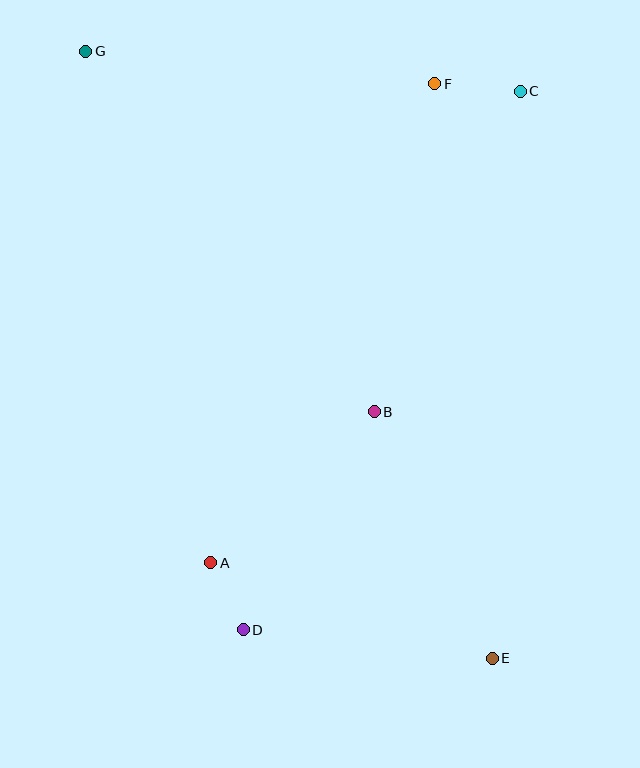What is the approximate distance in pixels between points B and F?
The distance between B and F is approximately 333 pixels.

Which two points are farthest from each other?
Points E and G are farthest from each other.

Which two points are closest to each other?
Points A and D are closest to each other.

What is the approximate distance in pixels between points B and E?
The distance between B and E is approximately 273 pixels.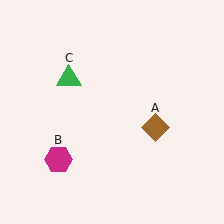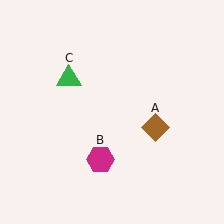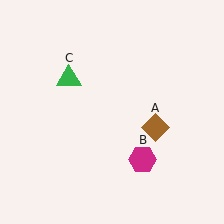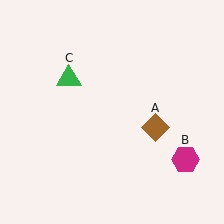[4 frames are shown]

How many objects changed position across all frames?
1 object changed position: magenta hexagon (object B).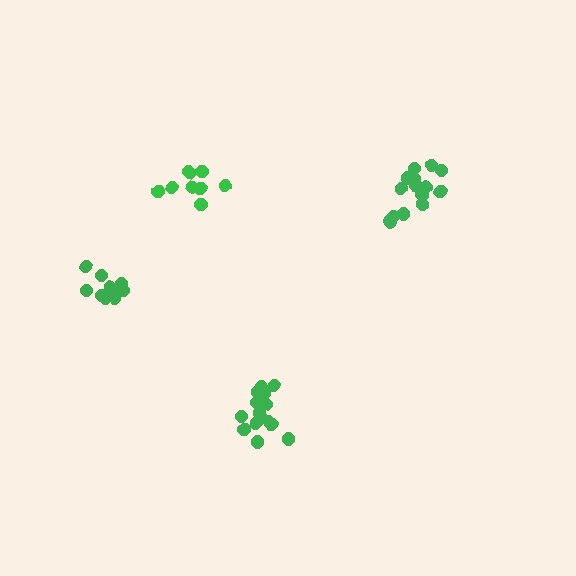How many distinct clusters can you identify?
There are 4 distinct clusters.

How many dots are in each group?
Group 1: 10 dots, Group 2: 15 dots, Group 3: 15 dots, Group 4: 10 dots (50 total).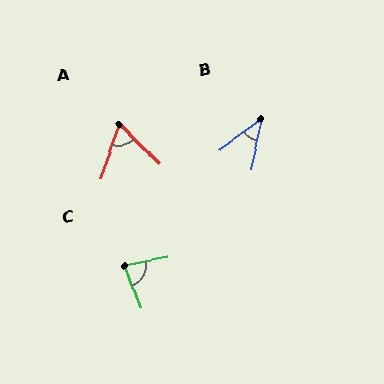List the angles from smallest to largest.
B (42°), A (63°), C (80°).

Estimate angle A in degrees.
Approximately 63 degrees.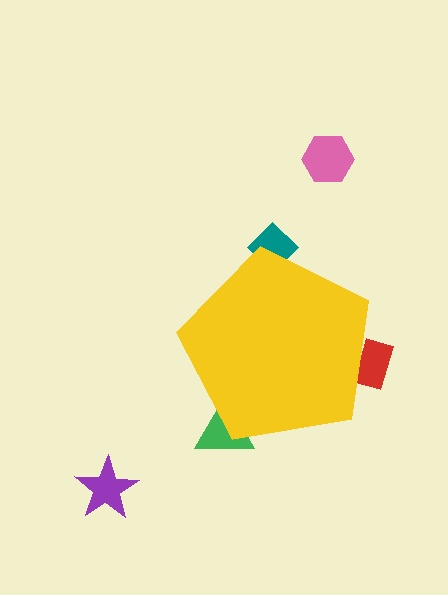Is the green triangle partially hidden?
Yes, the green triangle is partially hidden behind the yellow pentagon.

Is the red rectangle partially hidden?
Yes, the red rectangle is partially hidden behind the yellow pentagon.